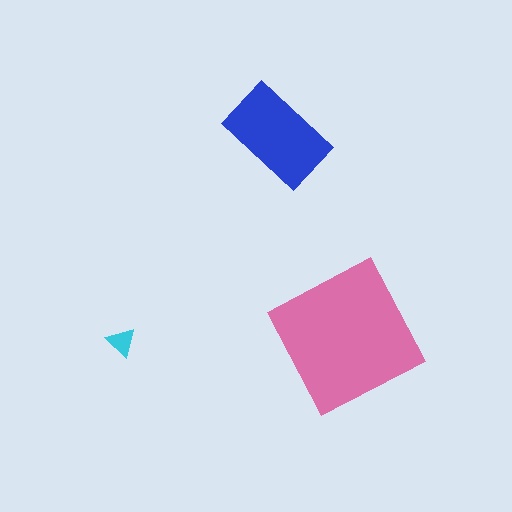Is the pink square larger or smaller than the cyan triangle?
Larger.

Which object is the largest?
The pink square.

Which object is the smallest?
The cyan triangle.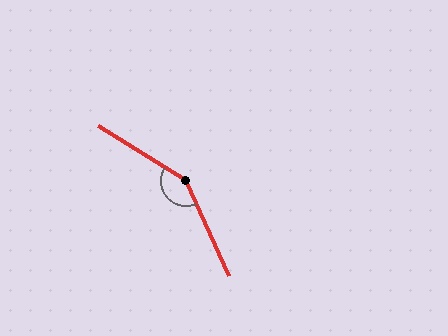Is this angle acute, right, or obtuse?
It is obtuse.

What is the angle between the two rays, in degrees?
Approximately 146 degrees.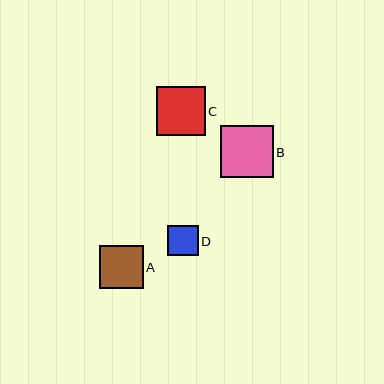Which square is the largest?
Square B is the largest with a size of approximately 53 pixels.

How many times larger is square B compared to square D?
Square B is approximately 1.7 times the size of square D.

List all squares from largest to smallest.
From largest to smallest: B, C, A, D.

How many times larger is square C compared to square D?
Square C is approximately 1.6 times the size of square D.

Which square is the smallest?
Square D is the smallest with a size of approximately 30 pixels.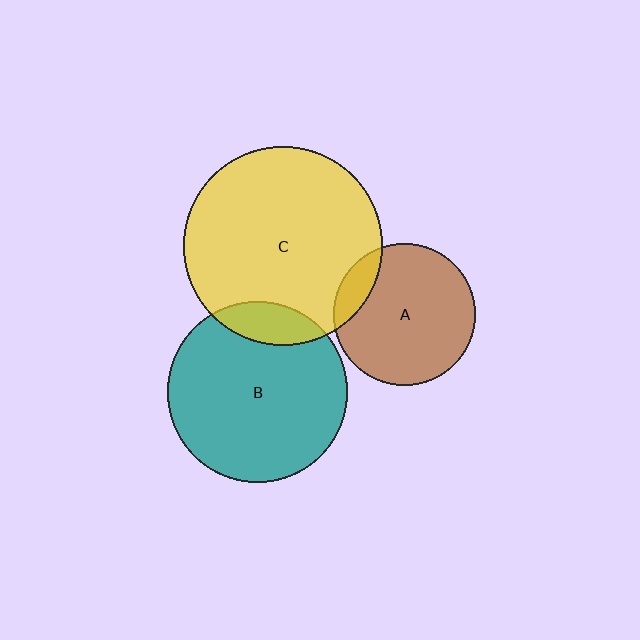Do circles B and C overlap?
Yes.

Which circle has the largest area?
Circle C (yellow).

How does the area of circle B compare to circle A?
Approximately 1.6 times.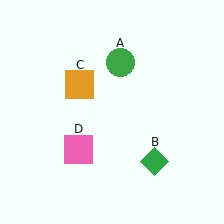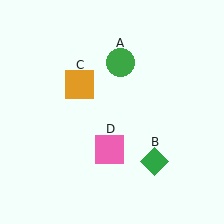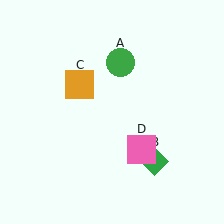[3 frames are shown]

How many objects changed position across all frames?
1 object changed position: pink square (object D).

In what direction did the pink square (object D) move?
The pink square (object D) moved right.